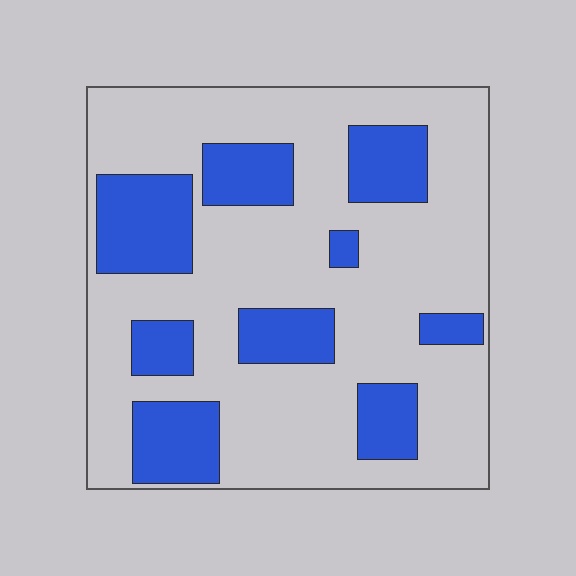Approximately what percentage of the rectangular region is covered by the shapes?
Approximately 30%.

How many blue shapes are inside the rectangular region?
9.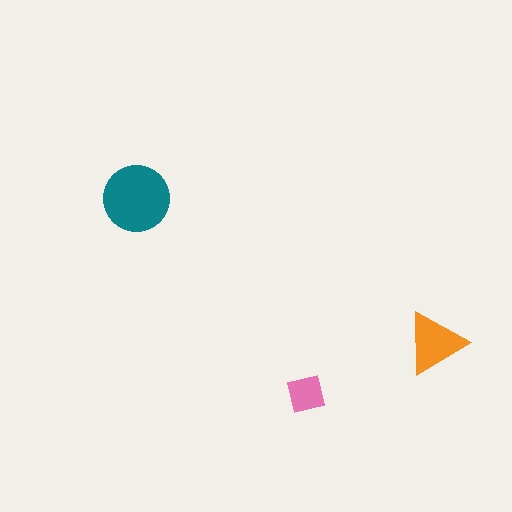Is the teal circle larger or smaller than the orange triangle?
Larger.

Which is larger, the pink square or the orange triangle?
The orange triangle.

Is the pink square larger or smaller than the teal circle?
Smaller.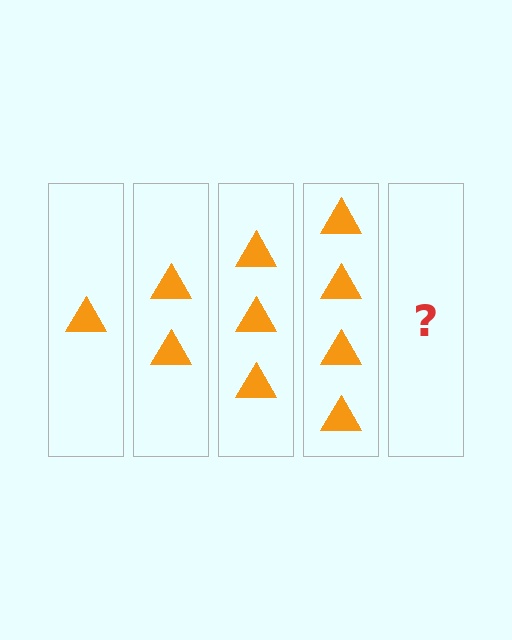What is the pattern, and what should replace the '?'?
The pattern is that each step adds one more triangle. The '?' should be 5 triangles.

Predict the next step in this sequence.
The next step is 5 triangles.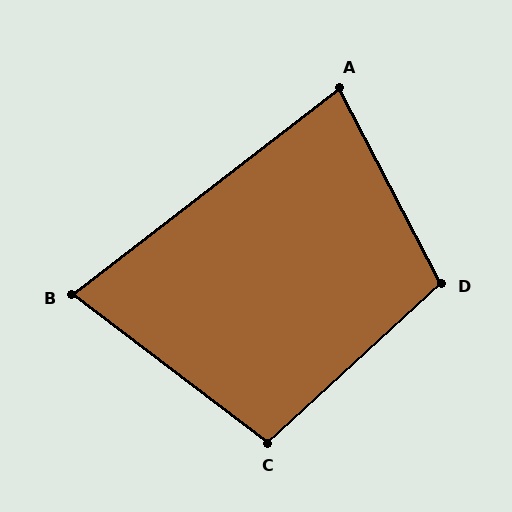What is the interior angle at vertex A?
Approximately 80 degrees (acute).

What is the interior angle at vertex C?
Approximately 100 degrees (obtuse).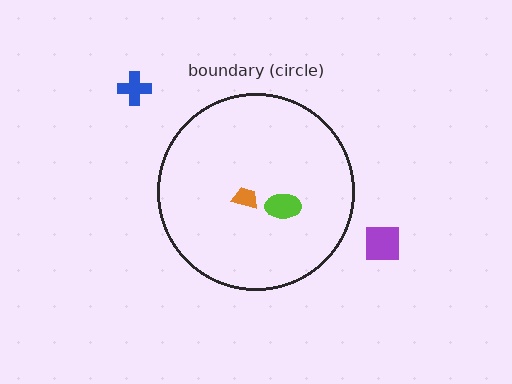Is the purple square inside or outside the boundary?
Outside.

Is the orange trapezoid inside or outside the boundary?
Inside.